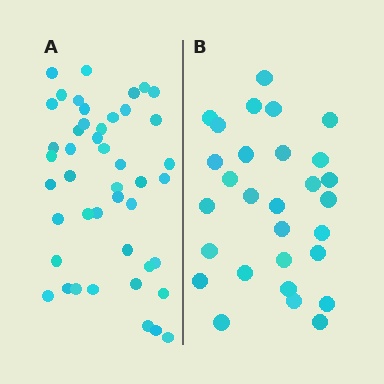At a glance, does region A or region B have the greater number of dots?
Region A (the left region) has more dots.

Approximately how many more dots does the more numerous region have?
Region A has approximately 15 more dots than region B.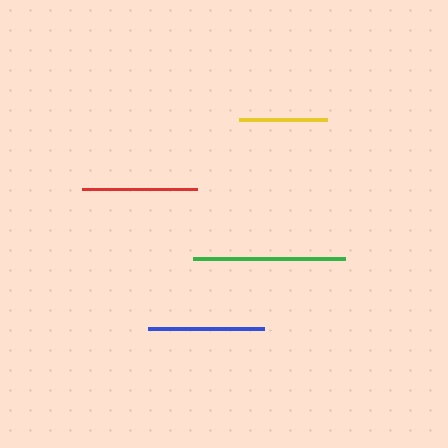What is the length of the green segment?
The green segment is approximately 152 pixels long.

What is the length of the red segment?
The red segment is approximately 115 pixels long.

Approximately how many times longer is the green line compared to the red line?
The green line is approximately 1.3 times the length of the red line.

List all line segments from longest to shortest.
From longest to shortest: green, blue, red, yellow.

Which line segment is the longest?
The green line is the longest at approximately 152 pixels.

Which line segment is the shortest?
The yellow line is the shortest at approximately 88 pixels.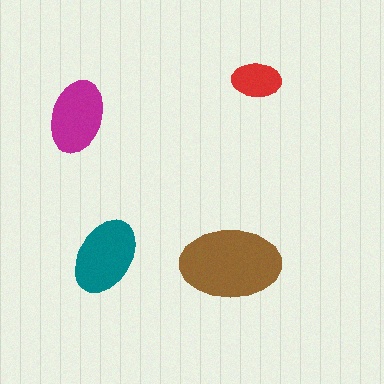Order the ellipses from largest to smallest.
the brown one, the teal one, the magenta one, the red one.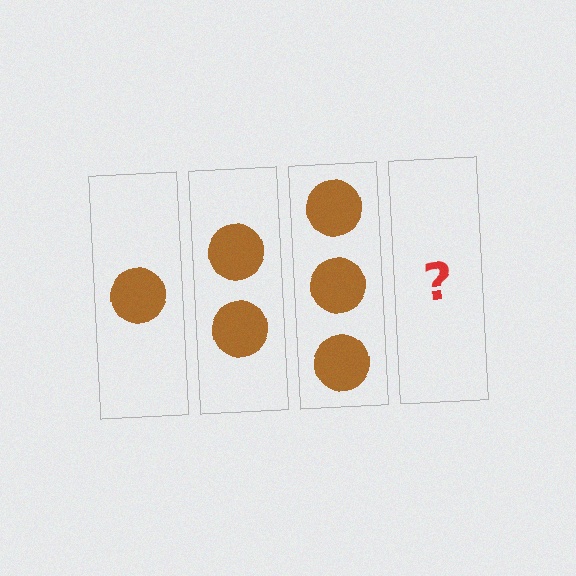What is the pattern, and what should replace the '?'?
The pattern is that each step adds one more circle. The '?' should be 4 circles.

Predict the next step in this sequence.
The next step is 4 circles.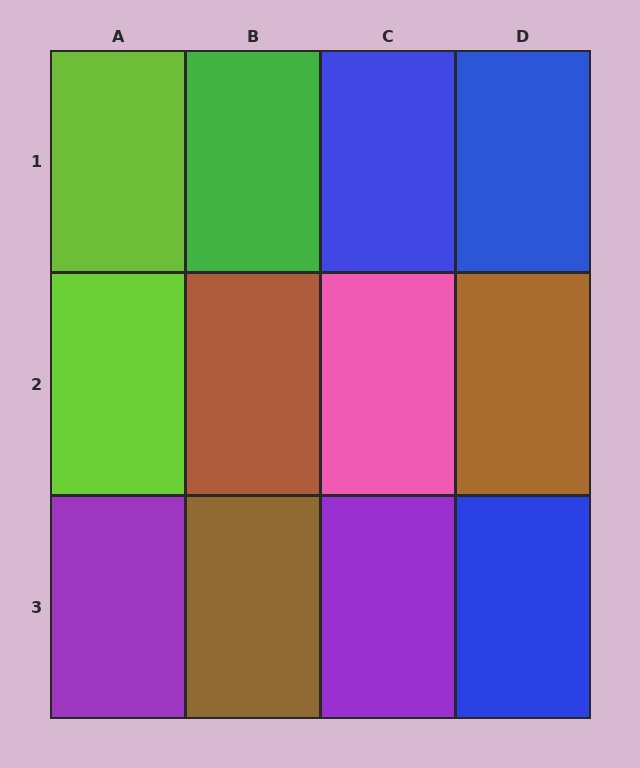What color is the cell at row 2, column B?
Brown.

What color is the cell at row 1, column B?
Green.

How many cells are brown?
3 cells are brown.